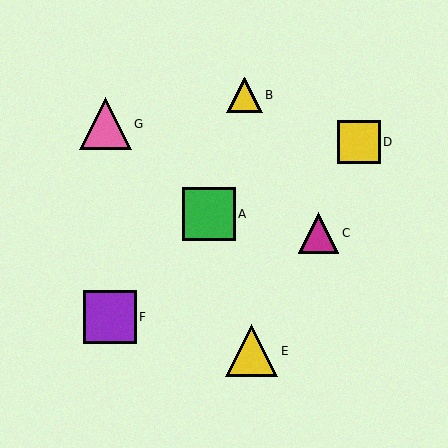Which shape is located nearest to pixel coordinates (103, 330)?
The purple square (labeled F) at (110, 317) is nearest to that location.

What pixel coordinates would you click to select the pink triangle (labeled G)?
Click at (105, 124) to select the pink triangle G.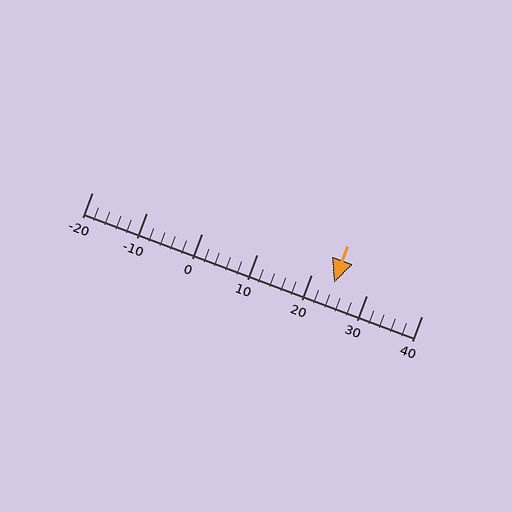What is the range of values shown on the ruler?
The ruler shows values from -20 to 40.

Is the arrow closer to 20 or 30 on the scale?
The arrow is closer to 20.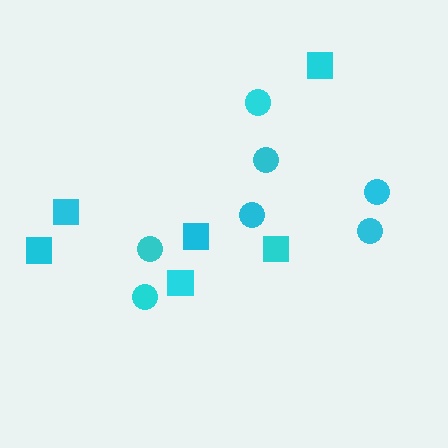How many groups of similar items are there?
There are 2 groups: one group of squares (6) and one group of circles (7).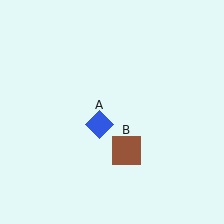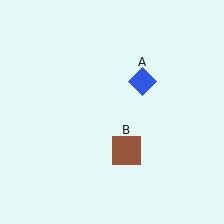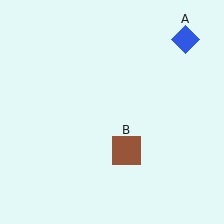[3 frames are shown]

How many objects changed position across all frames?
1 object changed position: blue diamond (object A).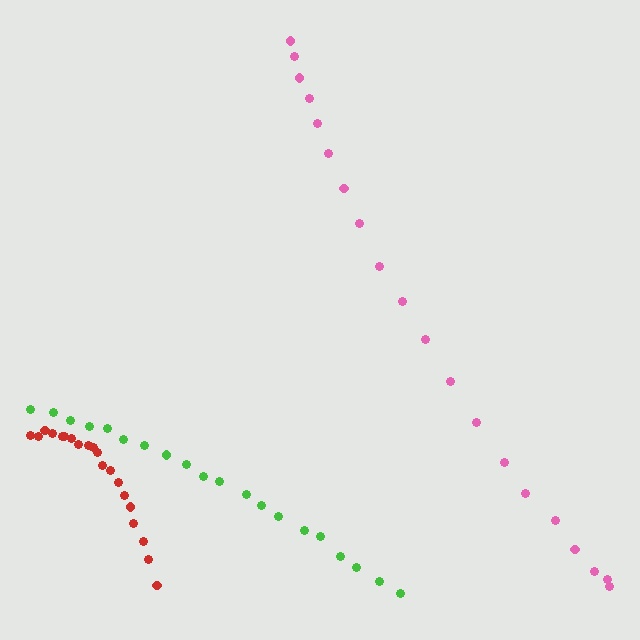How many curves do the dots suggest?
There are 3 distinct paths.